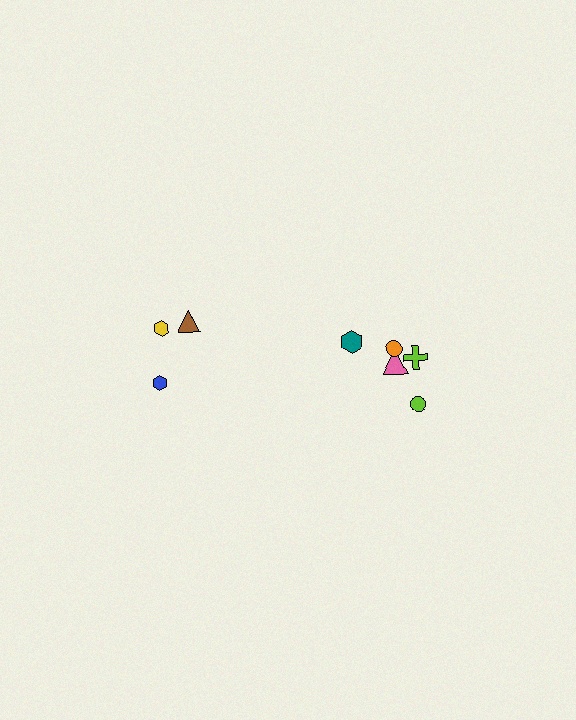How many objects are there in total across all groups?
There are 8 objects.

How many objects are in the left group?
There are 3 objects.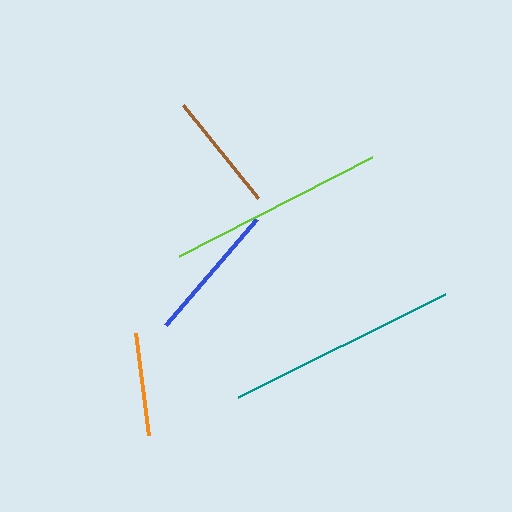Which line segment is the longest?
The teal line is the longest at approximately 232 pixels.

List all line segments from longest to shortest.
From longest to shortest: teal, lime, blue, brown, orange.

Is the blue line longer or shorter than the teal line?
The teal line is longer than the blue line.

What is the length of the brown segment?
The brown segment is approximately 120 pixels long.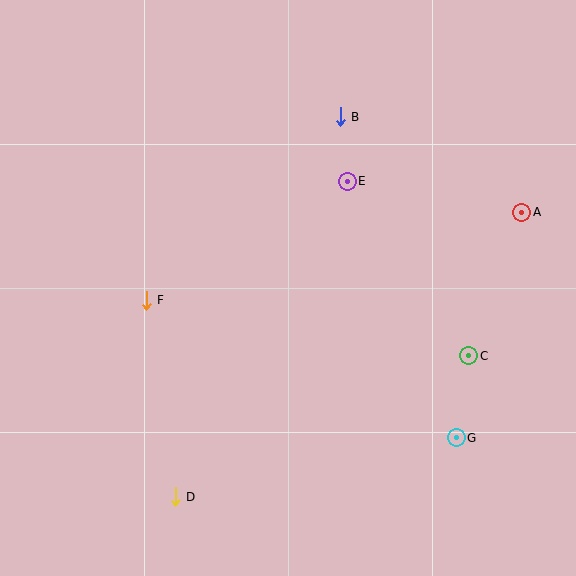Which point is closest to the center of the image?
Point E at (347, 181) is closest to the center.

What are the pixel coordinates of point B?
Point B is at (340, 117).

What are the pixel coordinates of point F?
Point F is at (146, 300).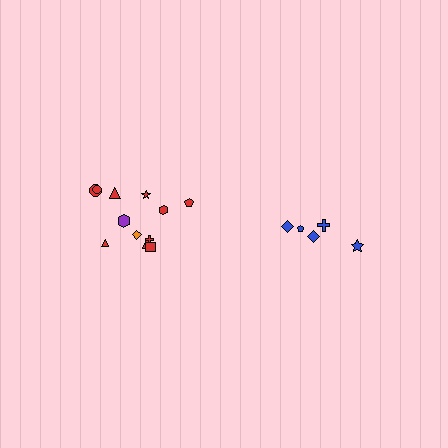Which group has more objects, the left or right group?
The left group.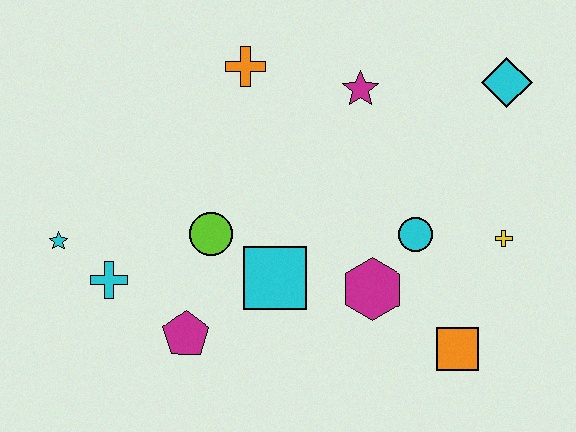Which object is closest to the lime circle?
The cyan square is closest to the lime circle.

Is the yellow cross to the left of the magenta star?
No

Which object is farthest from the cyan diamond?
The cyan star is farthest from the cyan diamond.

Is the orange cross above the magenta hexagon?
Yes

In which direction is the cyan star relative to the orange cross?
The cyan star is to the left of the orange cross.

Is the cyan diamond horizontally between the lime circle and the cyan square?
No